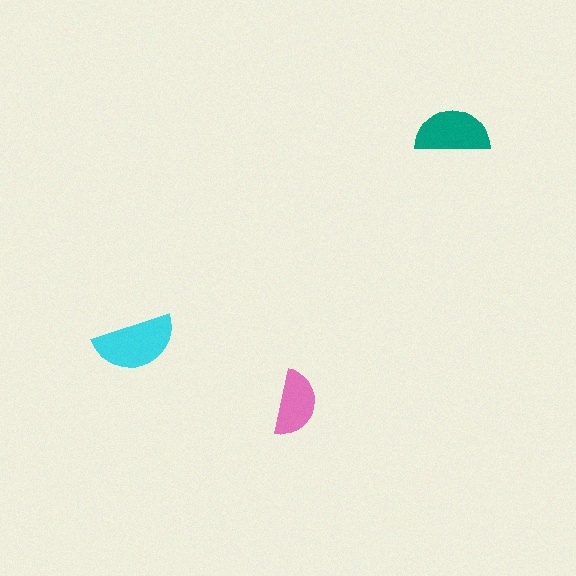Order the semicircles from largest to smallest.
the cyan one, the teal one, the pink one.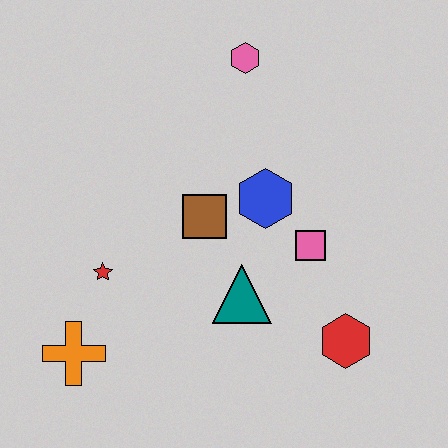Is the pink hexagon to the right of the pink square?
No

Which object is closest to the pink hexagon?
The blue hexagon is closest to the pink hexagon.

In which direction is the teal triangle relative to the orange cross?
The teal triangle is to the right of the orange cross.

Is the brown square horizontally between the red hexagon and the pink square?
No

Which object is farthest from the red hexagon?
The pink hexagon is farthest from the red hexagon.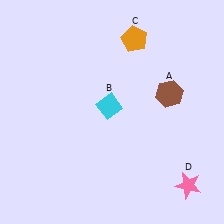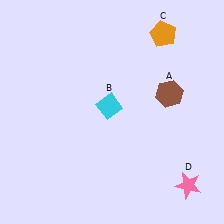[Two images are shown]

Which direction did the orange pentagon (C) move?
The orange pentagon (C) moved right.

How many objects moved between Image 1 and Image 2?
1 object moved between the two images.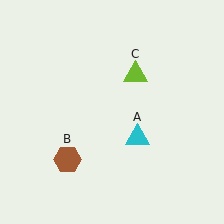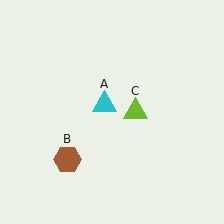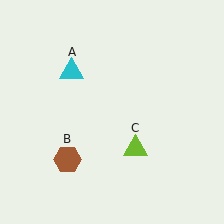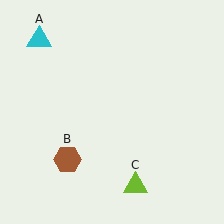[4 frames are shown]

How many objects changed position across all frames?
2 objects changed position: cyan triangle (object A), lime triangle (object C).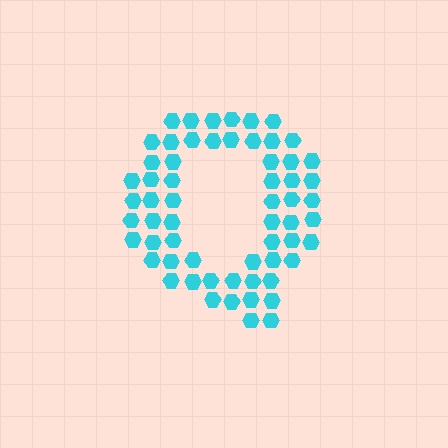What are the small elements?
The small elements are hexagons.